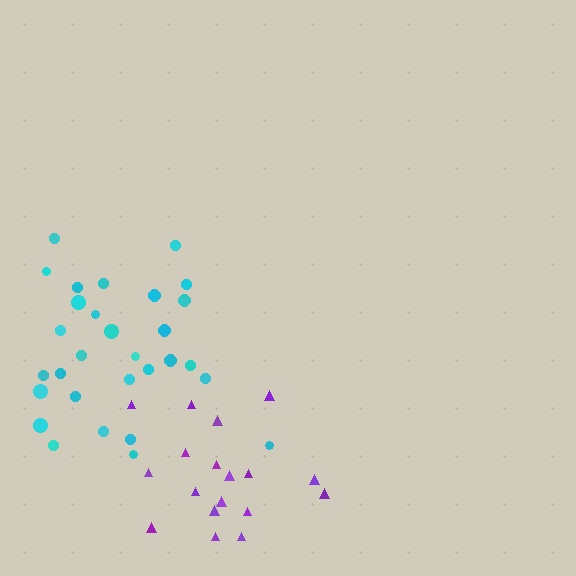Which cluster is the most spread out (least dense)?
Purple.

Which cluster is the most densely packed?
Cyan.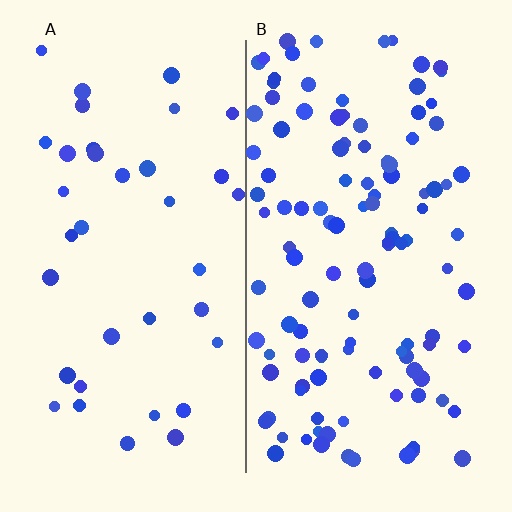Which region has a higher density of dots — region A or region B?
B (the right).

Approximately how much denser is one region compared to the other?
Approximately 3.2× — region B over region A.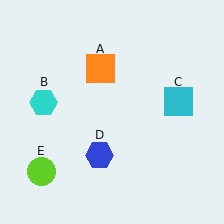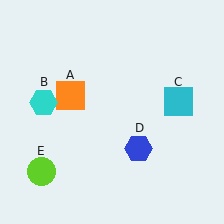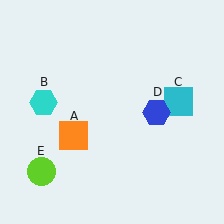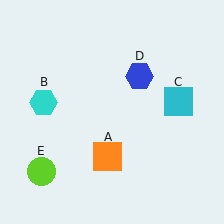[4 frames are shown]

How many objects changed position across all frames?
2 objects changed position: orange square (object A), blue hexagon (object D).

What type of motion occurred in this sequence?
The orange square (object A), blue hexagon (object D) rotated counterclockwise around the center of the scene.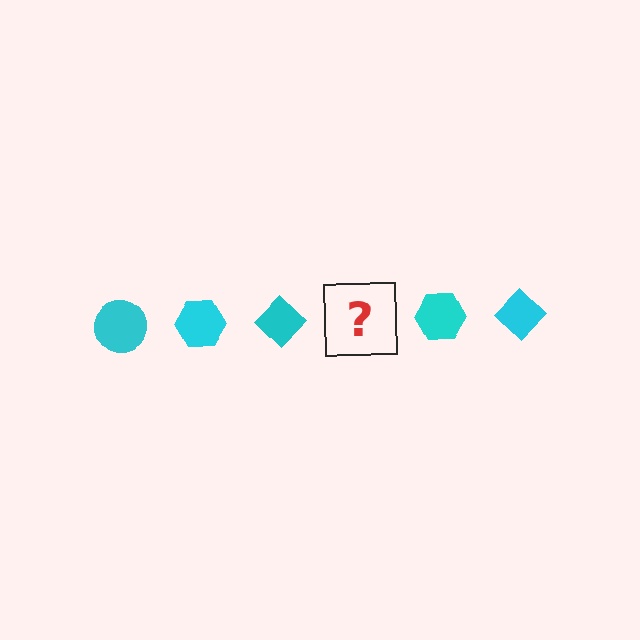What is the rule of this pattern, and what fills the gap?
The rule is that the pattern cycles through circle, hexagon, diamond shapes in cyan. The gap should be filled with a cyan circle.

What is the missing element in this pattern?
The missing element is a cyan circle.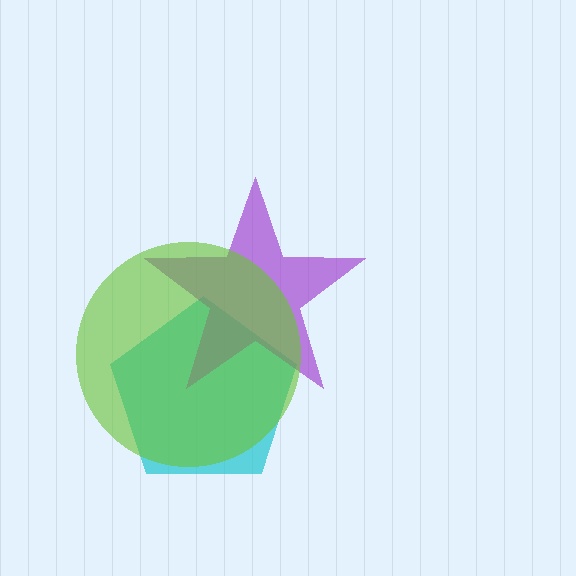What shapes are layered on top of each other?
The layered shapes are: a cyan pentagon, a purple star, a lime circle.